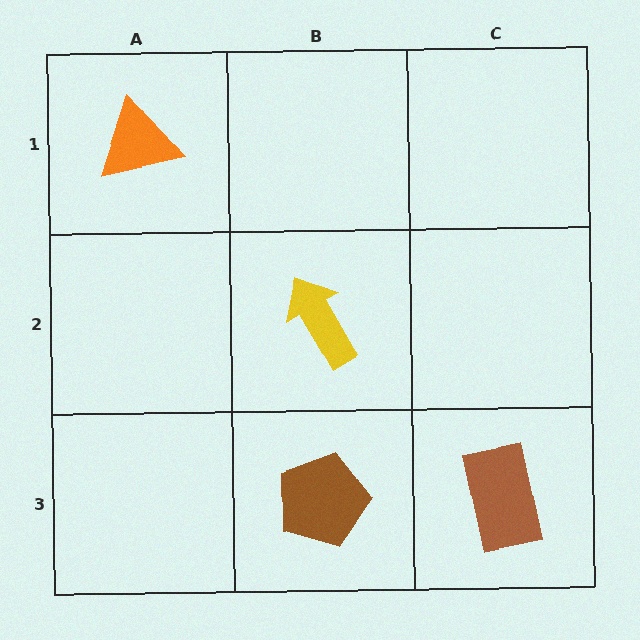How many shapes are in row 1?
1 shape.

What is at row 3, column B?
A brown pentagon.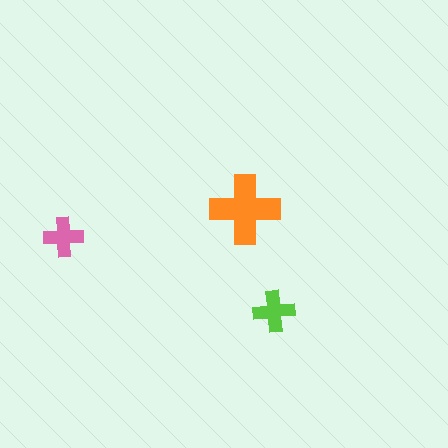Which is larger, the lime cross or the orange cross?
The orange one.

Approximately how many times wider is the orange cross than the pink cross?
About 2 times wider.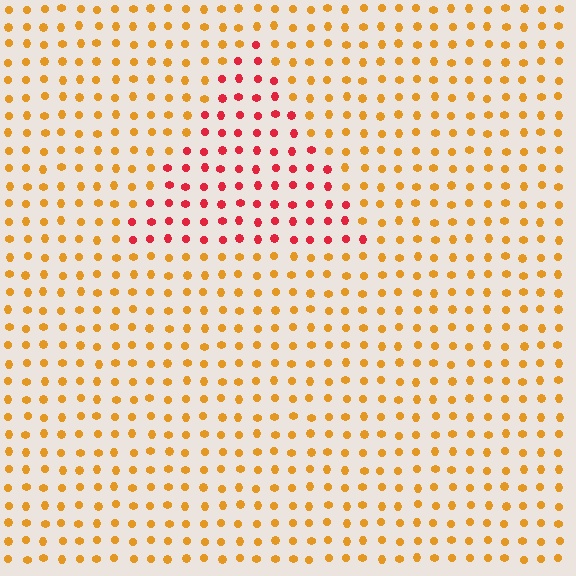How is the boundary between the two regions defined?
The boundary is defined purely by a slight shift in hue (about 45 degrees). Spacing, size, and orientation are identical on both sides.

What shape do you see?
I see a triangle.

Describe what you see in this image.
The image is filled with small orange elements in a uniform arrangement. A triangle-shaped region is visible where the elements are tinted to a slightly different hue, forming a subtle color boundary.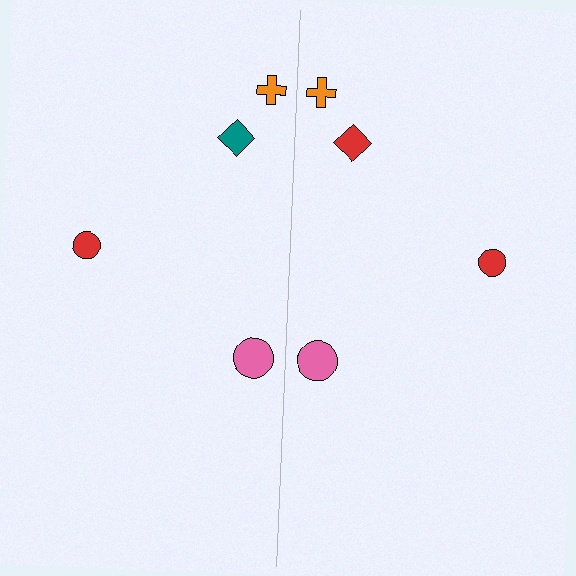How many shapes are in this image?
There are 8 shapes in this image.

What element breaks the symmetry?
The red diamond on the right side breaks the symmetry — its mirror counterpart is teal.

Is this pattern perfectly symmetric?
No, the pattern is not perfectly symmetric. The red diamond on the right side breaks the symmetry — its mirror counterpart is teal.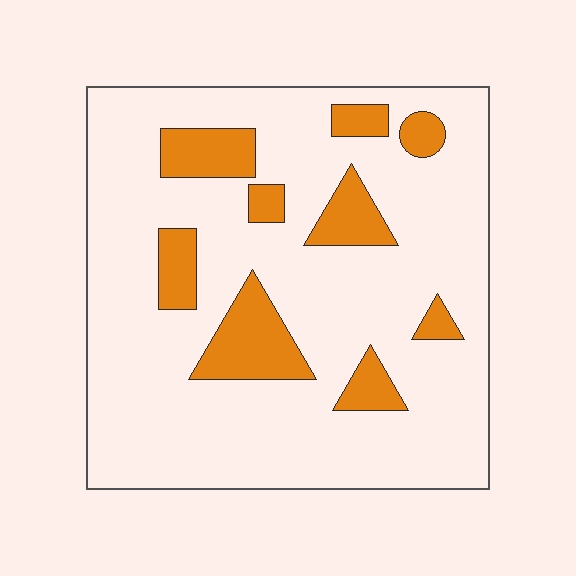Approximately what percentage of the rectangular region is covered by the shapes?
Approximately 15%.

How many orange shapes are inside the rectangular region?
9.